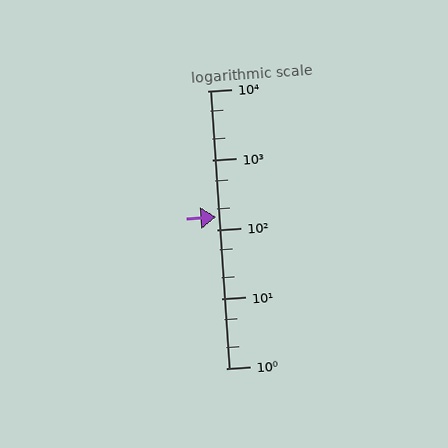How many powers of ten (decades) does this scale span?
The scale spans 4 decades, from 1 to 10000.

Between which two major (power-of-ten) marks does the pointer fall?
The pointer is between 100 and 1000.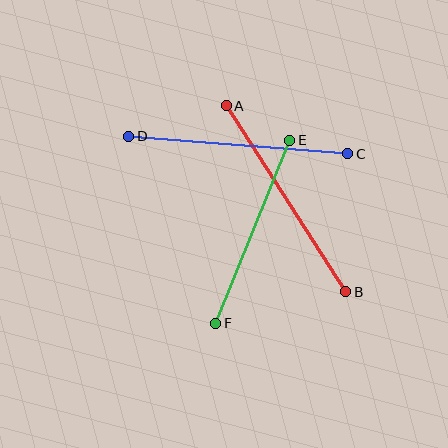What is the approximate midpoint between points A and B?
The midpoint is at approximately (286, 199) pixels.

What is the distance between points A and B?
The distance is approximately 221 pixels.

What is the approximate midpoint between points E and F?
The midpoint is at approximately (253, 232) pixels.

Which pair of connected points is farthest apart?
Points A and B are farthest apart.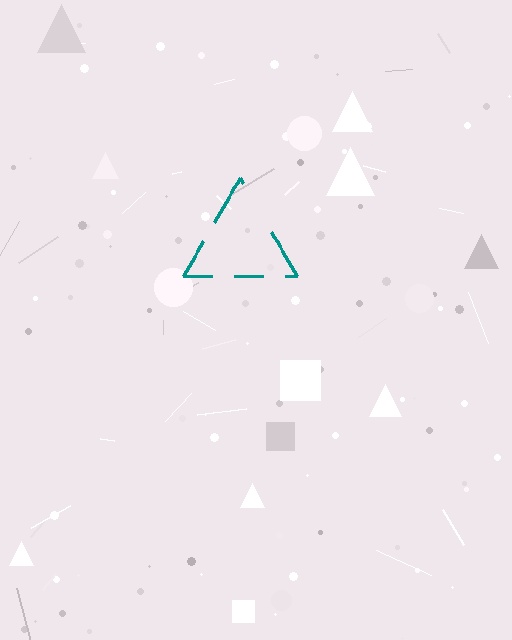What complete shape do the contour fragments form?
The contour fragments form a triangle.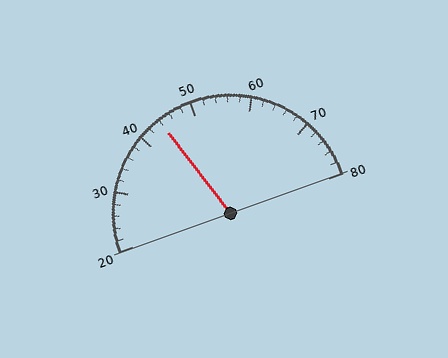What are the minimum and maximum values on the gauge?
The gauge ranges from 20 to 80.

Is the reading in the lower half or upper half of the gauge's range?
The reading is in the lower half of the range (20 to 80).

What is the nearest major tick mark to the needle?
The nearest major tick mark is 40.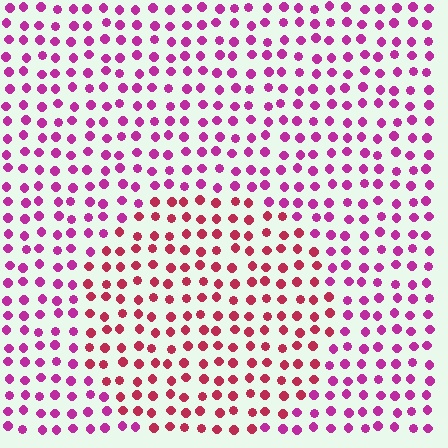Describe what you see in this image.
The image is filled with small magenta elements in a uniform arrangement. A circle-shaped region is visible where the elements are tinted to a slightly different hue, forming a subtle color boundary.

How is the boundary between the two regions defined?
The boundary is defined purely by a slight shift in hue (about 32 degrees). Spacing, size, and orientation are identical on both sides.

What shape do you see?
I see a circle.